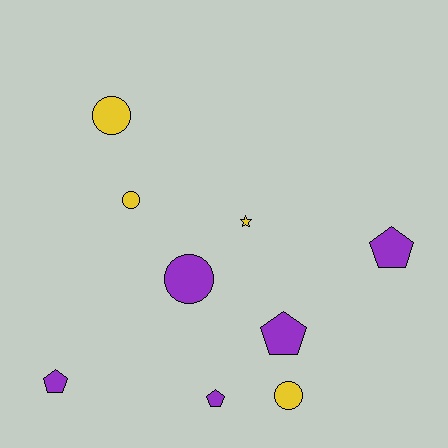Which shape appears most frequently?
Pentagon, with 4 objects.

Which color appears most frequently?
Purple, with 5 objects.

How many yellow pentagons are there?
There are no yellow pentagons.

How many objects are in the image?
There are 9 objects.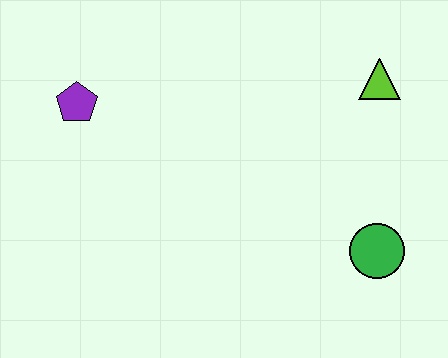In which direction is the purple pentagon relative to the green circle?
The purple pentagon is to the left of the green circle.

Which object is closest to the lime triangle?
The green circle is closest to the lime triangle.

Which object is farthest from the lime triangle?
The purple pentagon is farthest from the lime triangle.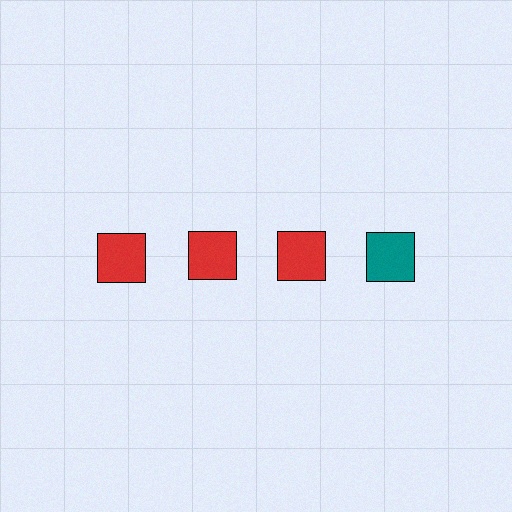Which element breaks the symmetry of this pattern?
The teal square in the top row, second from right column breaks the symmetry. All other shapes are red squares.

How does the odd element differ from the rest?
It has a different color: teal instead of red.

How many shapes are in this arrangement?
There are 4 shapes arranged in a grid pattern.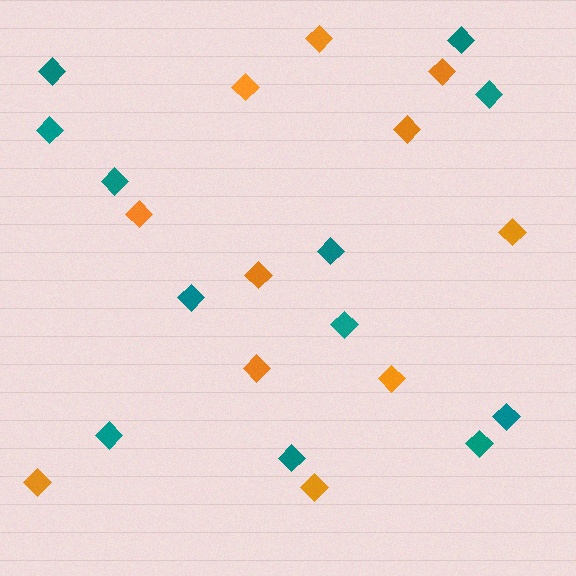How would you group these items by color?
There are 2 groups: one group of orange diamonds (11) and one group of teal diamonds (12).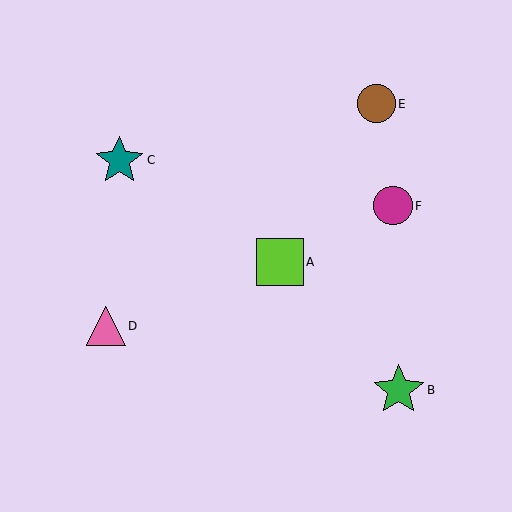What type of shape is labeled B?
Shape B is a green star.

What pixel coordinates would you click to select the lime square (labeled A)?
Click at (280, 262) to select the lime square A.